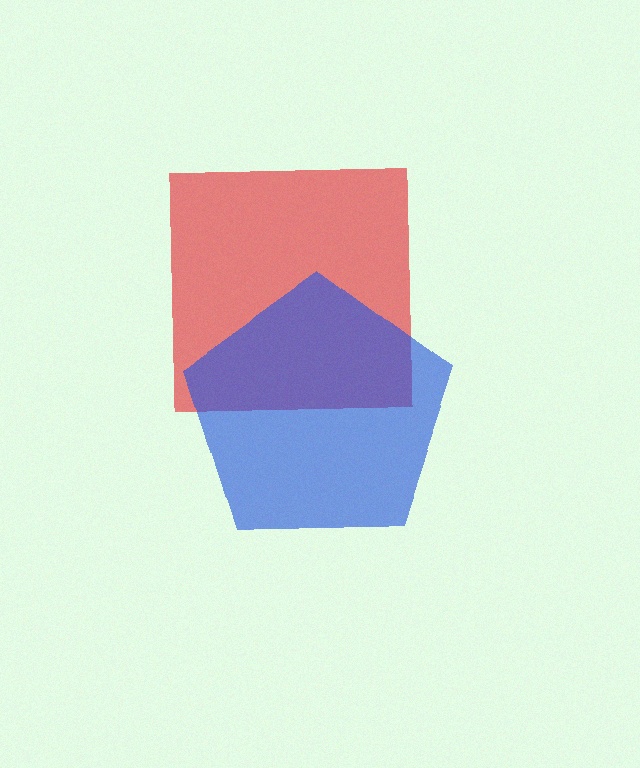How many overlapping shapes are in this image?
There are 2 overlapping shapes in the image.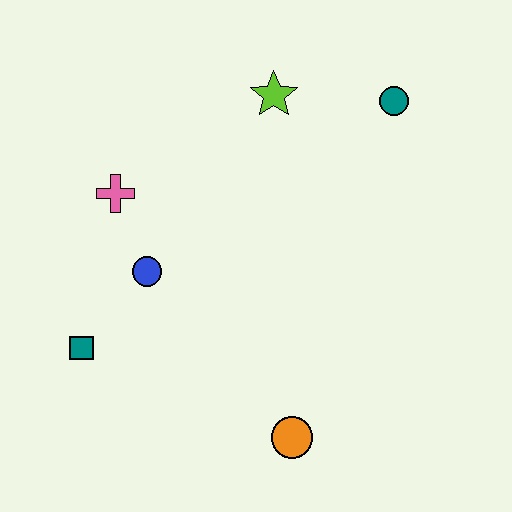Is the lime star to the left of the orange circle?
Yes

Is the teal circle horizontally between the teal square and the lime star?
No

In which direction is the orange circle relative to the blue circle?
The orange circle is below the blue circle.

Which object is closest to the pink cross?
The blue circle is closest to the pink cross.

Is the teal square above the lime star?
No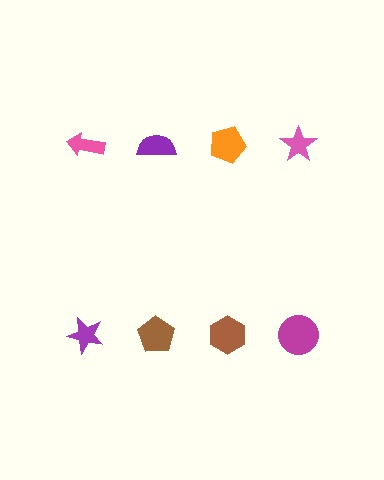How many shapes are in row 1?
4 shapes.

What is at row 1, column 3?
An orange pentagon.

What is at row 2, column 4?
A magenta circle.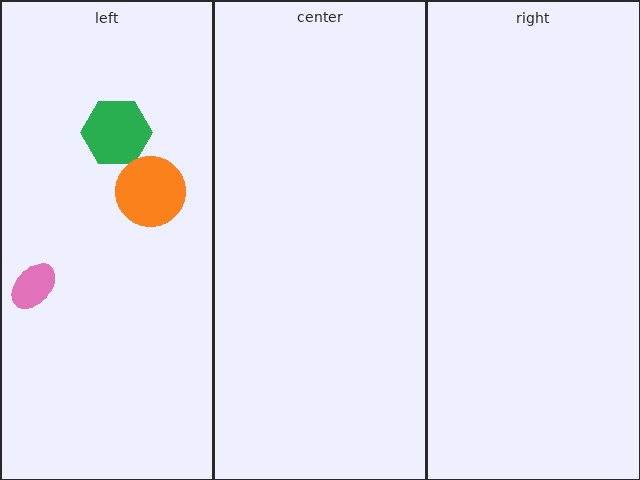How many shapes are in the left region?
3.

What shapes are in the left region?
The green hexagon, the pink ellipse, the orange circle.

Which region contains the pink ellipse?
The left region.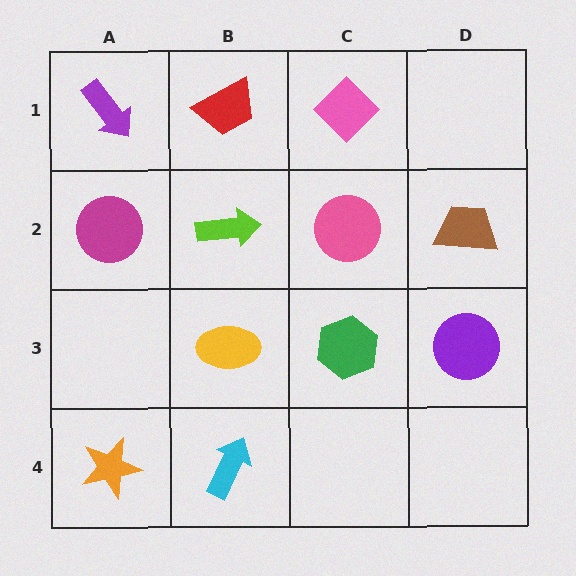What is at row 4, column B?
A cyan arrow.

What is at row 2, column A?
A magenta circle.